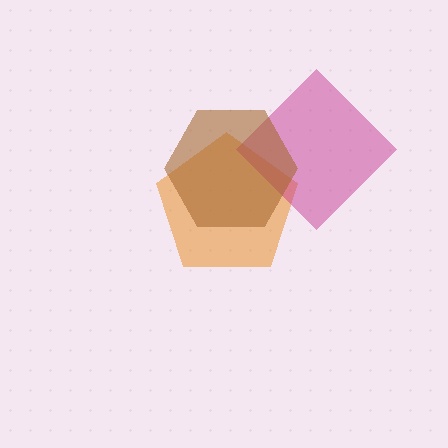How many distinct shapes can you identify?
There are 3 distinct shapes: an orange pentagon, a magenta diamond, a brown hexagon.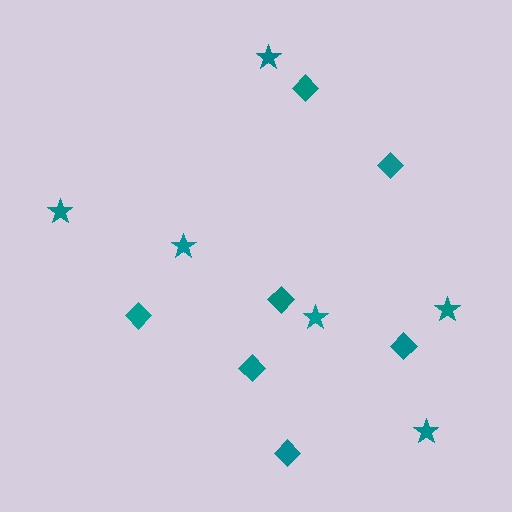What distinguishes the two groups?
There are 2 groups: one group of stars (6) and one group of diamonds (7).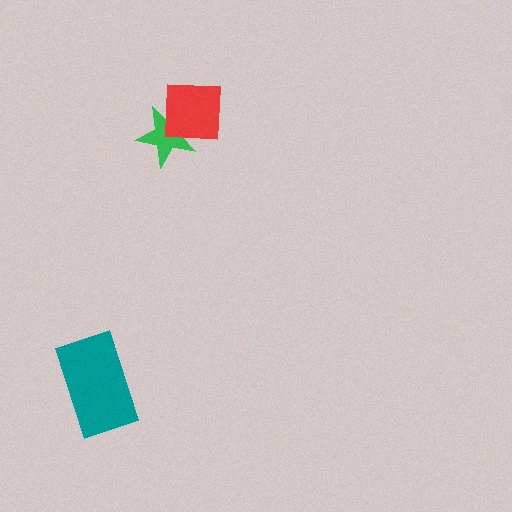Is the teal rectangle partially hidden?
No, no other shape covers it.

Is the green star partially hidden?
Yes, it is partially covered by another shape.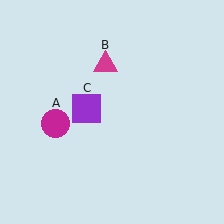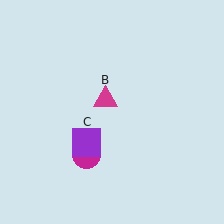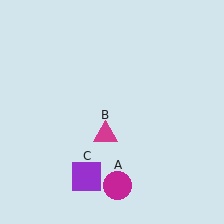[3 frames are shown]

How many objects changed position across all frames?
3 objects changed position: magenta circle (object A), magenta triangle (object B), purple square (object C).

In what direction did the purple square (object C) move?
The purple square (object C) moved down.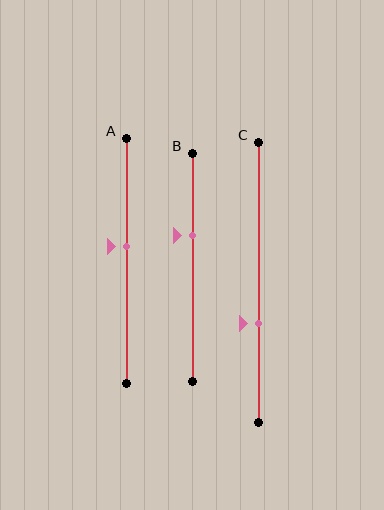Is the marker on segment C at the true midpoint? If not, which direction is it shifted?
No, the marker on segment C is shifted downward by about 15% of the segment length.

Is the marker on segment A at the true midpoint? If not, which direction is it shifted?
No, the marker on segment A is shifted upward by about 6% of the segment length.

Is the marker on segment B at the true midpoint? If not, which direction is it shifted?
No, the marker on segment B is shifted upward by about 14% of the segment length.